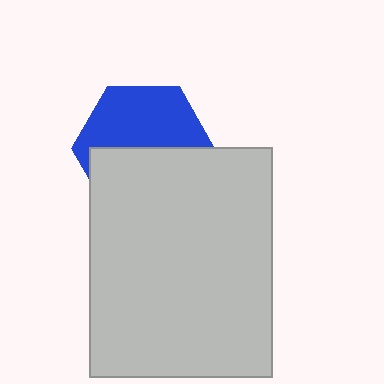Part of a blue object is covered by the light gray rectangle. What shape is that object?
It is a hexagon.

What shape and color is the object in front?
The object in front is a light gray rectangle.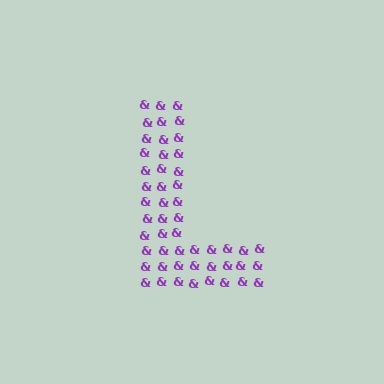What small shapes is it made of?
It is made of small ampersands.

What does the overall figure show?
The overall figure shows the letter L.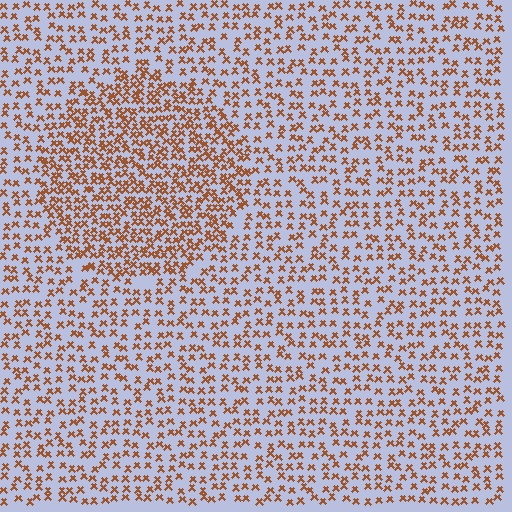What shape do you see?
I see a circle.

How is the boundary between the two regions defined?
The boundary is defined by a change in element density (approximately 1.8x ratio). All elements are the same color, size, and shape.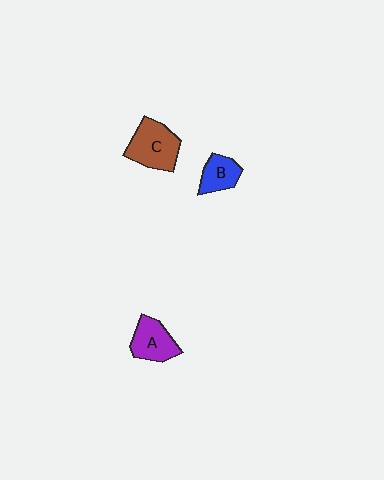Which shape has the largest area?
Shape C (brown).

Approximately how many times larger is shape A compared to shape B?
Approximately 1.3 times.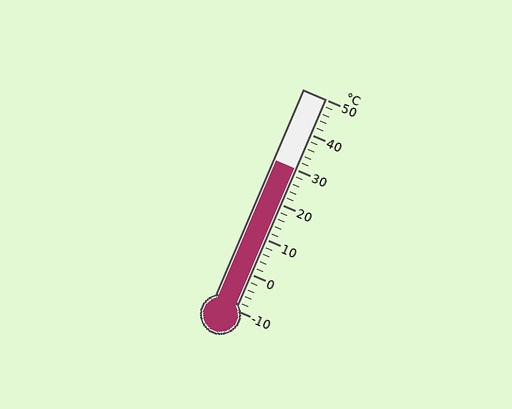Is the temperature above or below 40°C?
The temperature is below 40°C.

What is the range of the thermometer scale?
The thermometer scale ranges from -10°C to 50°C.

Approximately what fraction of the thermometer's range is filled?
The thermometer is filled to approximately 65% of its range.